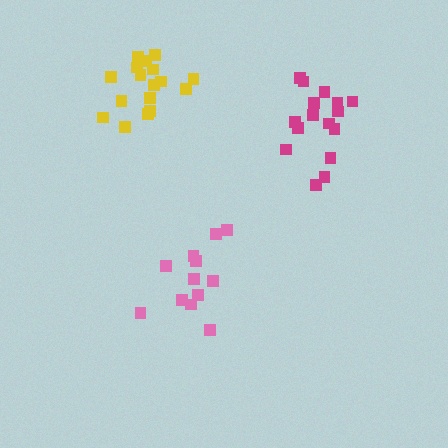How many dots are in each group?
Group 1: 12 dots, Group 2: 17 dots, Group 3: 16 dots (45 total).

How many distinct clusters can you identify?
There are 3 distinct clusters.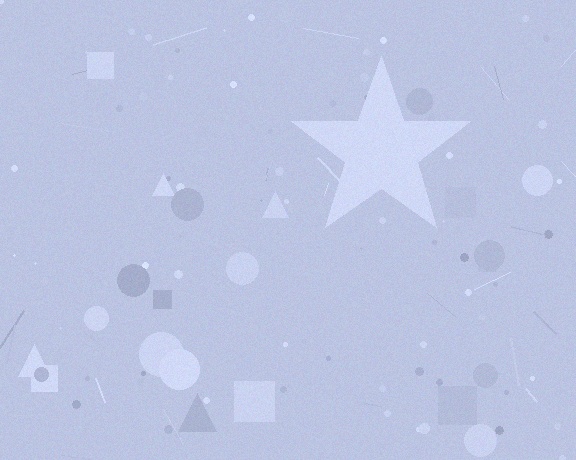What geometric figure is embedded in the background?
A star is embedded in the background.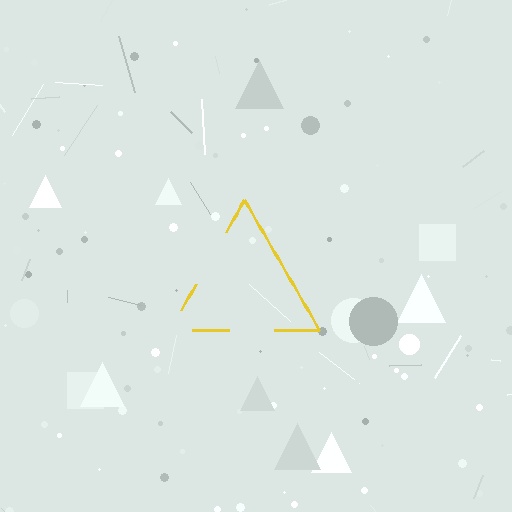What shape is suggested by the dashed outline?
The dashed outline suggests a triangle.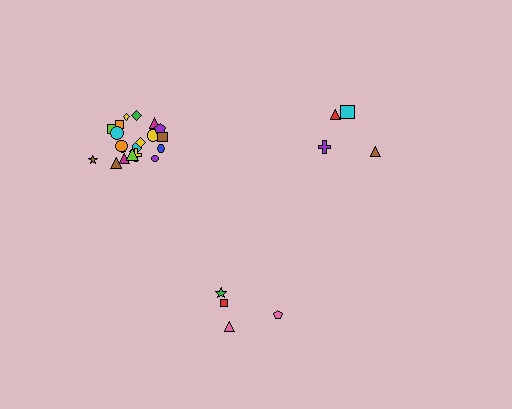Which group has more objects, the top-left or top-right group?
The top-left group.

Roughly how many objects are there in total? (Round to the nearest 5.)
Roughly 30 objects in total.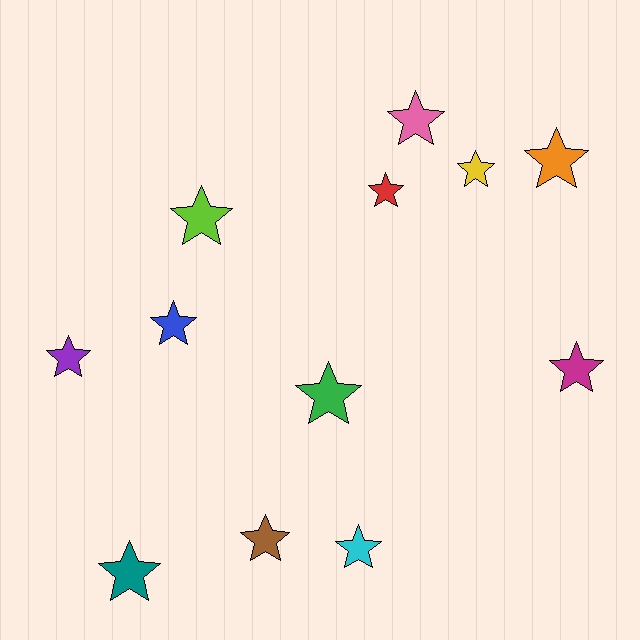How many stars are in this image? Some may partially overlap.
There are 12 stars.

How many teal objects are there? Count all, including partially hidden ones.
There is 1 teal object.